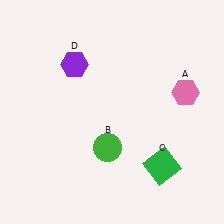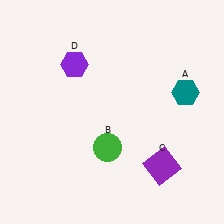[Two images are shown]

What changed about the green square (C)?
In Image 1, C is green. In Image 2, it changed to purple.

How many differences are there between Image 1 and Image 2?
There are 2 differences between the two images.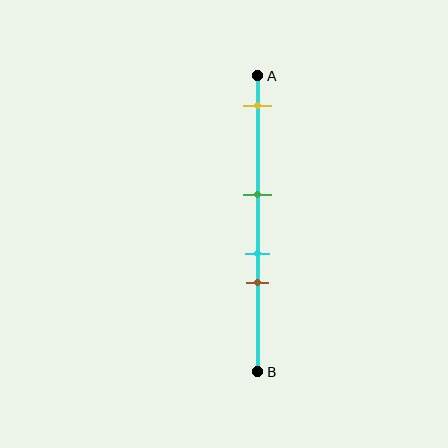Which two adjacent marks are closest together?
The cyan and brown marks are the closest adjacent pair.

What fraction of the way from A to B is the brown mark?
The brown mark is approximately 70% (0.7) of the way from A to B.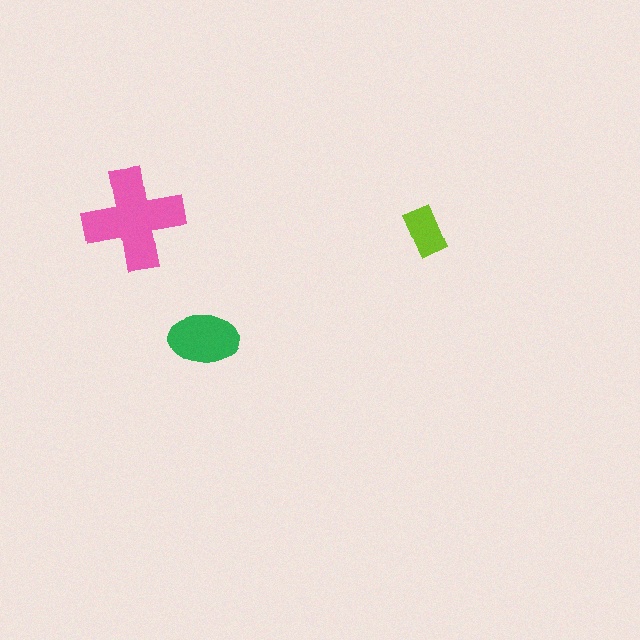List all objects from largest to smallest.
The pink cross, the green ellipse, the lime rectangle.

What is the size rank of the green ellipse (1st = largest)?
2nd.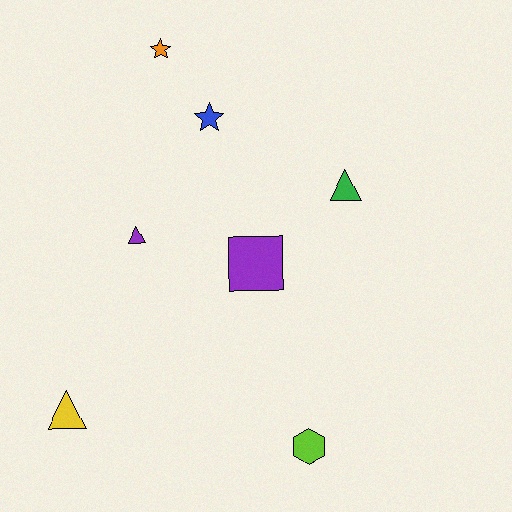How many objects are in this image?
There are 7 objects.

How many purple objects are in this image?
There are 2 purple objects.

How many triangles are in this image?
There are 3 triangles.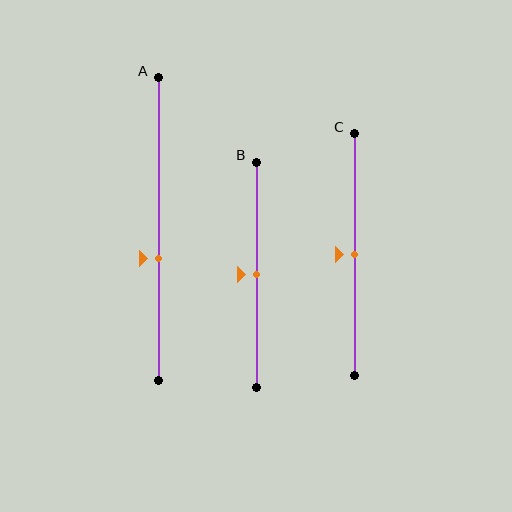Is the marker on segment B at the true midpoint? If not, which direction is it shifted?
Yes, the marker on segment B is at the true midpoint.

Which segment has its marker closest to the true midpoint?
Segment B has its marker closest to the true midpoint.